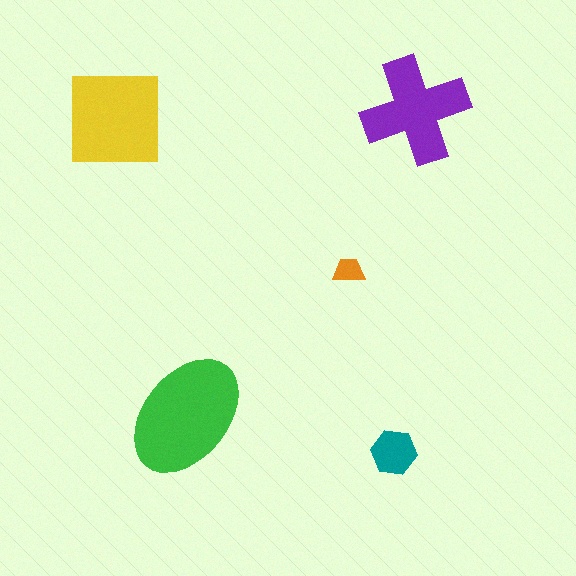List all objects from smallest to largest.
The orange trapezoid, the teal hexagon, the purple cross, the yellow square, the green ellipse.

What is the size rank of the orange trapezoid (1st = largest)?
5th.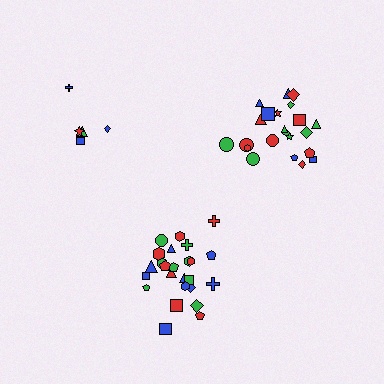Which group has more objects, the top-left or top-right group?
The top-right group.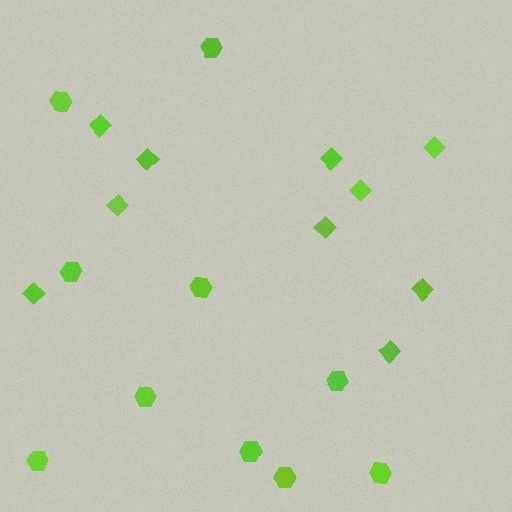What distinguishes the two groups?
There are 2 groups: one group of diamonds (10) and one group of hexagons (10).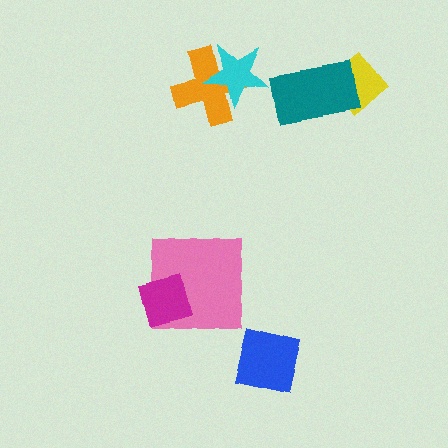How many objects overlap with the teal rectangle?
1 object overlaps with the teal rectangle.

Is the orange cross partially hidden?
Yes, it is partially covered by another shape.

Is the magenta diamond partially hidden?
No, no other shape covers it.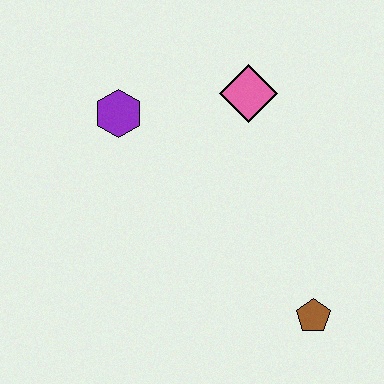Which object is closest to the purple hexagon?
The pink diamond is closest to the purple hexagon.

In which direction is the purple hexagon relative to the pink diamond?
The purple hexagon is to the left of the pink diamond.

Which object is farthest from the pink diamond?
The brown pentagon is farthest from the pink diamond.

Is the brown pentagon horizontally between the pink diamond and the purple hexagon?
No